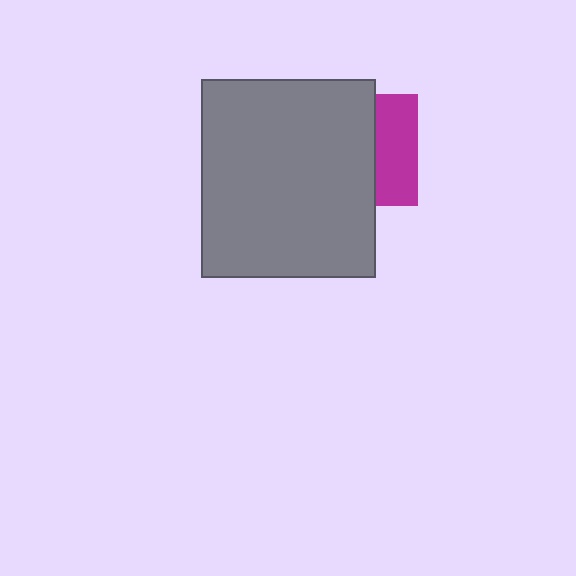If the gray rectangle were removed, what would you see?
You would see the complete magenta square.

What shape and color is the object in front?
The object in front is a gray rectangle.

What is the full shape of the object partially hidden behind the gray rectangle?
The partially hidden object is a magenta square.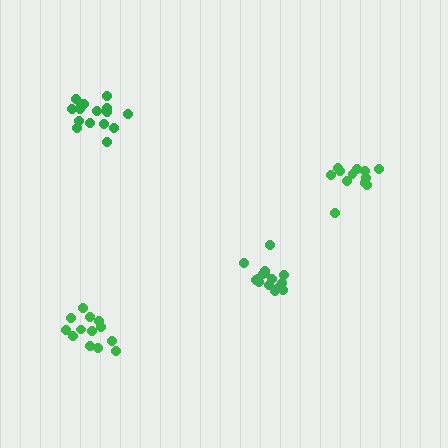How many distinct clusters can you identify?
There are 4 distinct clusters.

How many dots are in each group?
Group 1: 15 dots, Group 2: 12 dots, Group 3: 16 dots, Group 4: 13 dots (56 total).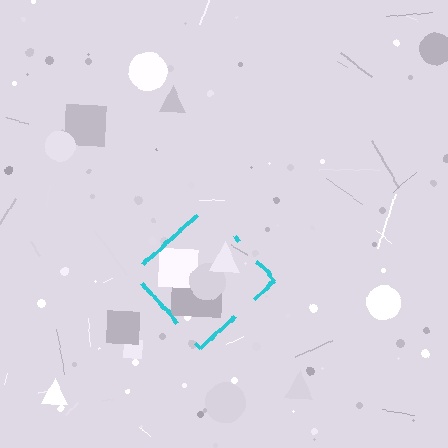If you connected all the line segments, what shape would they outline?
They would outline a diamond.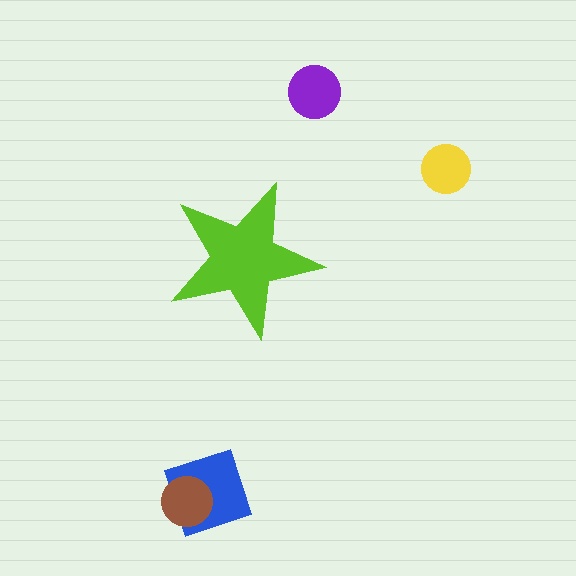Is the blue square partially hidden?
No, the blue square is fully visible.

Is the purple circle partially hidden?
No, the purple circle is fully visible.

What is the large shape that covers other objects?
A lime star.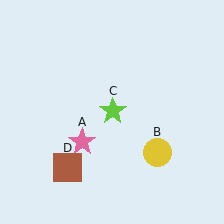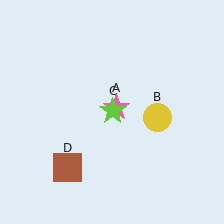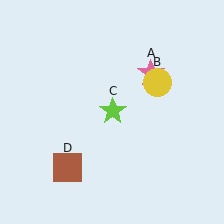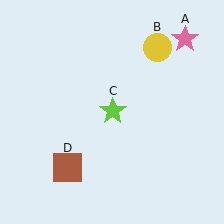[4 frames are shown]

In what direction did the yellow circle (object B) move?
The yellow circle (object B) moved up.